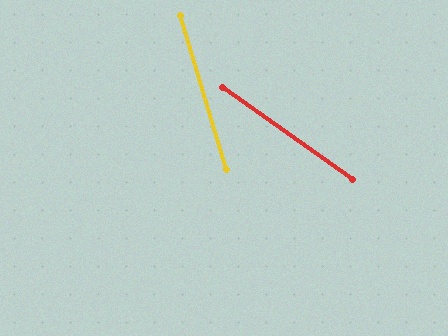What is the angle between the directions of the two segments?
Approximately 38 degrees.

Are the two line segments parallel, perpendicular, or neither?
Neither parallel nor perpendicular — they differ by about 38°.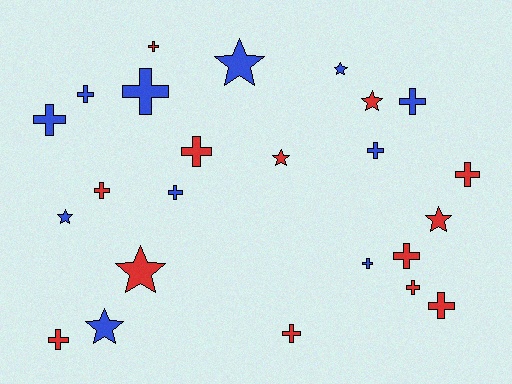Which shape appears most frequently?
Cross, with 16 objects.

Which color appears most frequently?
Red, with 13 objects.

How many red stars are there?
There are 4 red stars.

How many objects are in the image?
There are 24 objects.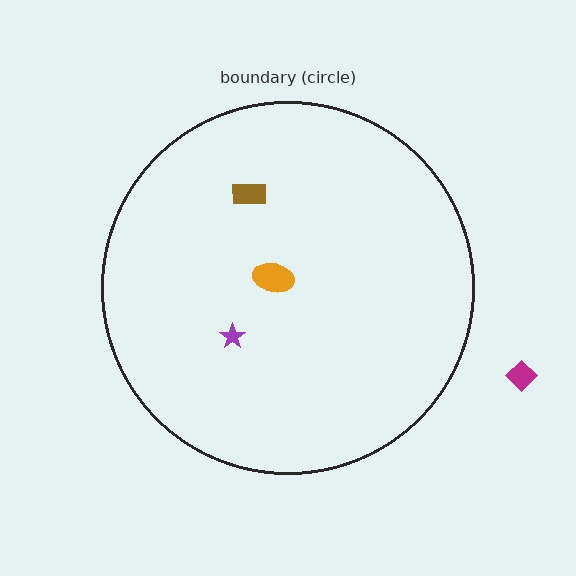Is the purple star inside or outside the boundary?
Inside.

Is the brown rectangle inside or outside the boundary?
Inside.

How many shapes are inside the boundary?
3 inside, 1 outside.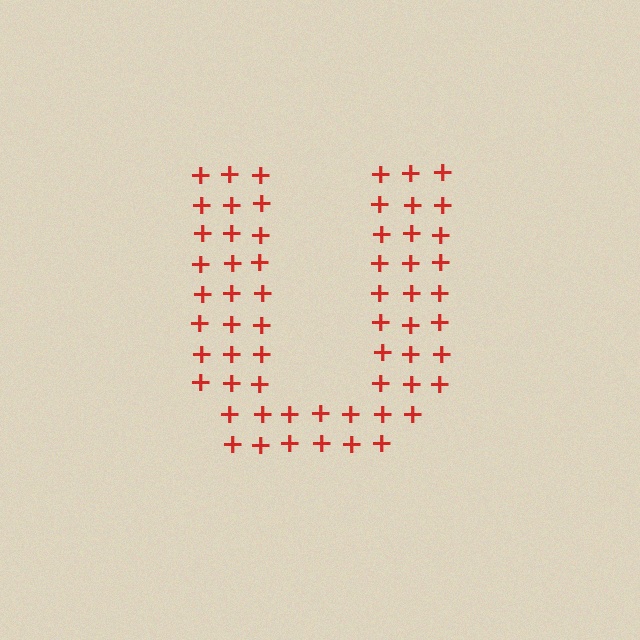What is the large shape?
The large shape is the letter U.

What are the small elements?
The small elements are plus signs.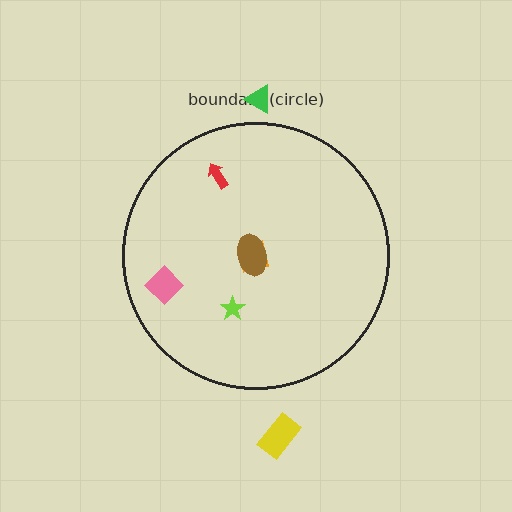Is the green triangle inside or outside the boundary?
Outside.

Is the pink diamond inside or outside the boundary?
Inside.